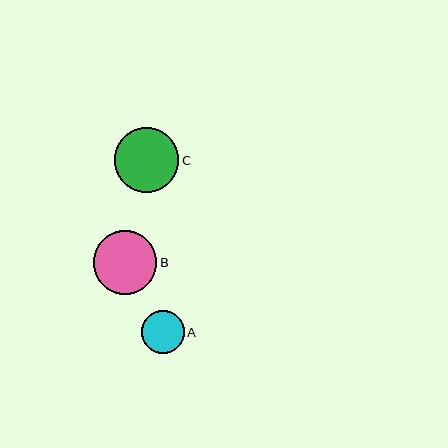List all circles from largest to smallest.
From largest to smallest: C, B, A.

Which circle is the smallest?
Circle A is the smallest with a size of approximately 43 pixels.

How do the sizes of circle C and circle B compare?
Circle C and circle B are approximately the same size.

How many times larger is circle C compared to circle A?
Circle C is approximately 1.5 times the size of circle A.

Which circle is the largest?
Circle C is the largest with a size of approximately 64 pixels.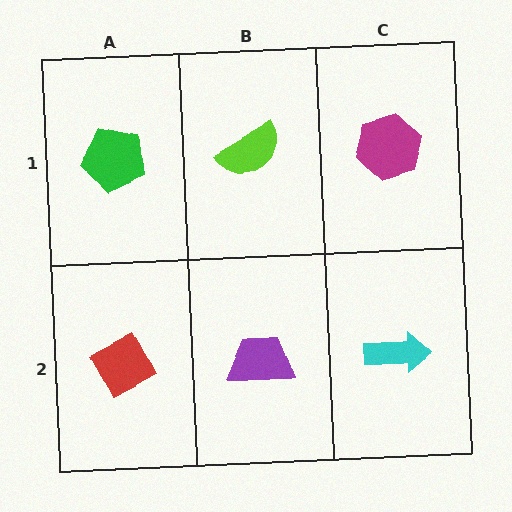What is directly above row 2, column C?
A magenta hexagon.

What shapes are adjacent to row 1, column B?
A purple trapezoid (row 2, column B), a green pentagon (row 1, column A), a magenta hexagon (row 1, column C).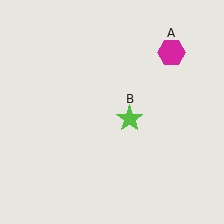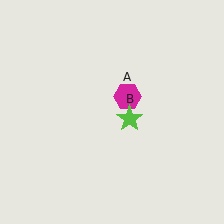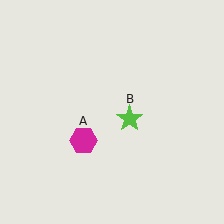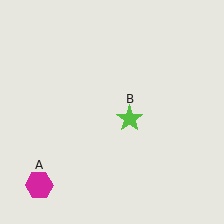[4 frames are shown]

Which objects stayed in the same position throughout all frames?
Lime star (object B) remained stationary.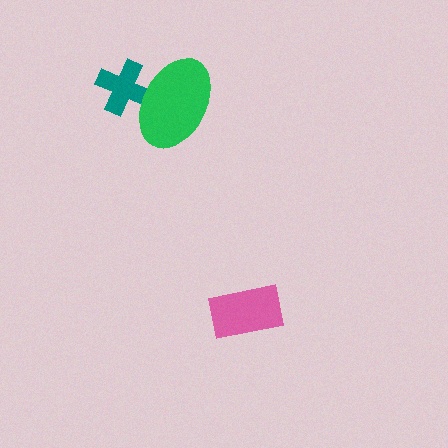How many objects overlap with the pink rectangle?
0 objects overlap with the pink rectangle.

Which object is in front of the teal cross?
The green ellipse is in front of the teal cross.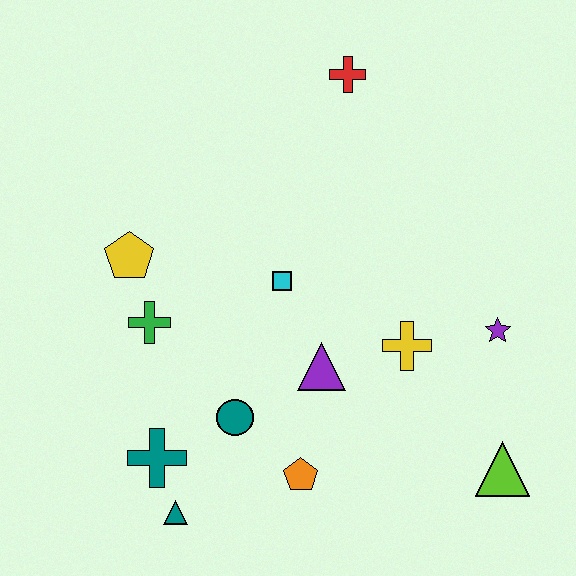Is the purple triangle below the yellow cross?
Yes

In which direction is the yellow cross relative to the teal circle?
The yellow cross is to the right of the teal circle.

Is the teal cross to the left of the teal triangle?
Yes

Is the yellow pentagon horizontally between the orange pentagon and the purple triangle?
No